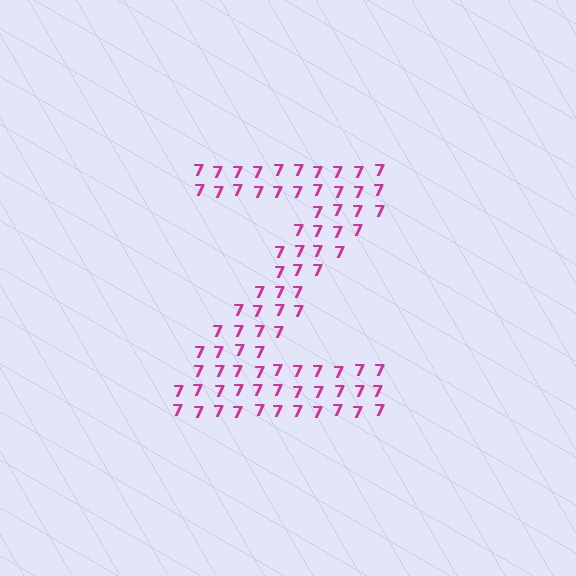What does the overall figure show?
The overall figure shows the letter Z.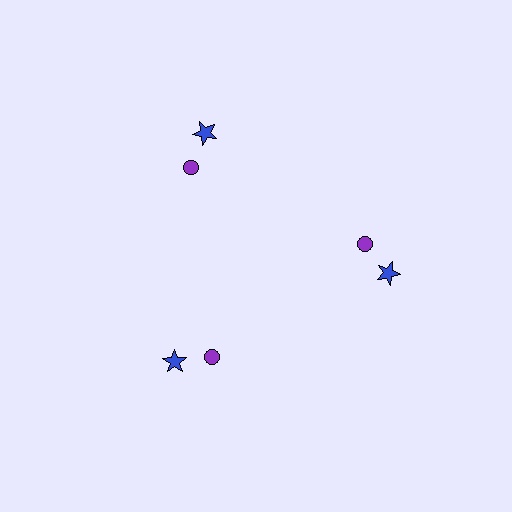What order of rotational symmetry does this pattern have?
This pattern has 3-fold rotational symmetry.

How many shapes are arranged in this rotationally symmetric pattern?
There are 6 shapes, arranged in 3 groups of 2.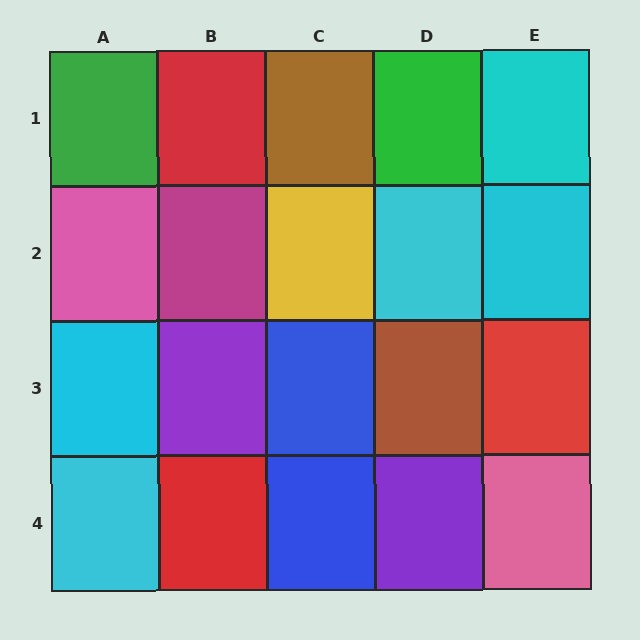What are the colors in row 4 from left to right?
Cyan, red, blue, purple, pink.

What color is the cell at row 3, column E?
Red.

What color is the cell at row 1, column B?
Red.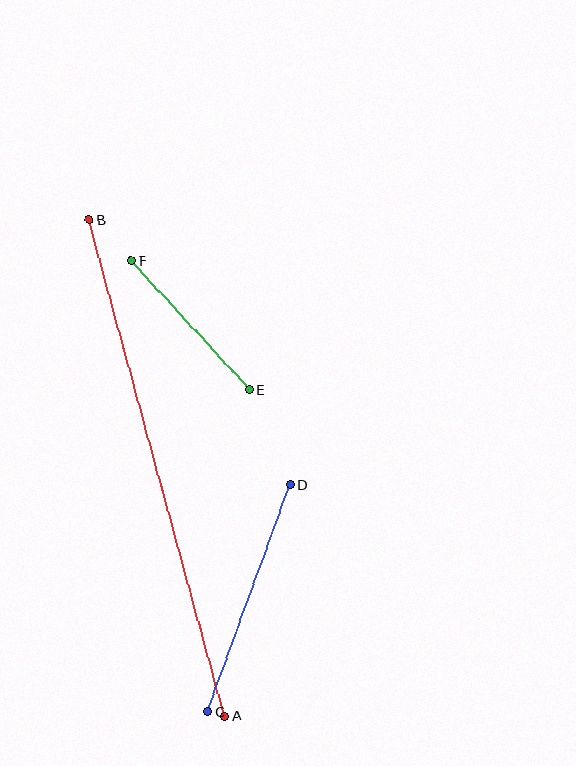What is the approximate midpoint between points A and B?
The midpoint is at approximately (157, 468) pixels.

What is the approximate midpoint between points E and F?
The midpoint is at approximately (190, 325) pixels.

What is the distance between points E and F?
The distance is approximately 174 pixels.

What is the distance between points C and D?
The distance is approximately 242 pixels.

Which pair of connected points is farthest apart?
Points A and B are farthest apart.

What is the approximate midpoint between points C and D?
The midpoint is at approximately (249, 599) pixels.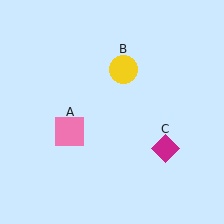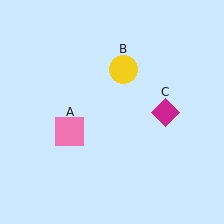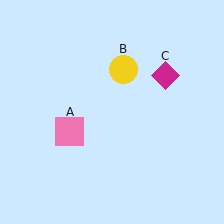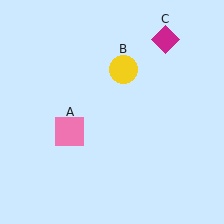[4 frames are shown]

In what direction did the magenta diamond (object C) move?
The magenta diamond (object C) moved up.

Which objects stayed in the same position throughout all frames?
Pink square (object A) and yellow circle (object B) remained stationary.